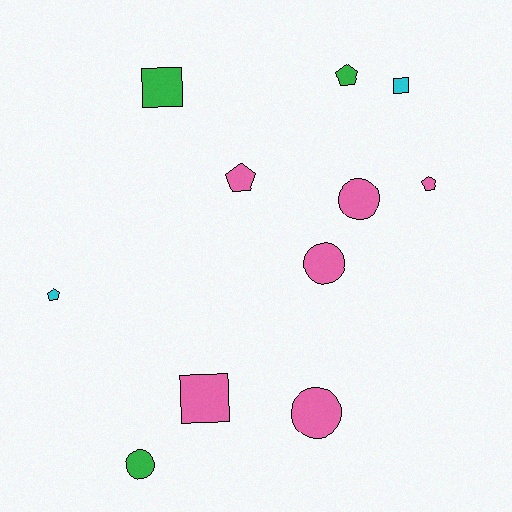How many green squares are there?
There is 1 green square.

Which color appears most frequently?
Pink, with 6 objects.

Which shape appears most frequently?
Circle, with 4 objects.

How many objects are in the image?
There are 11 objects.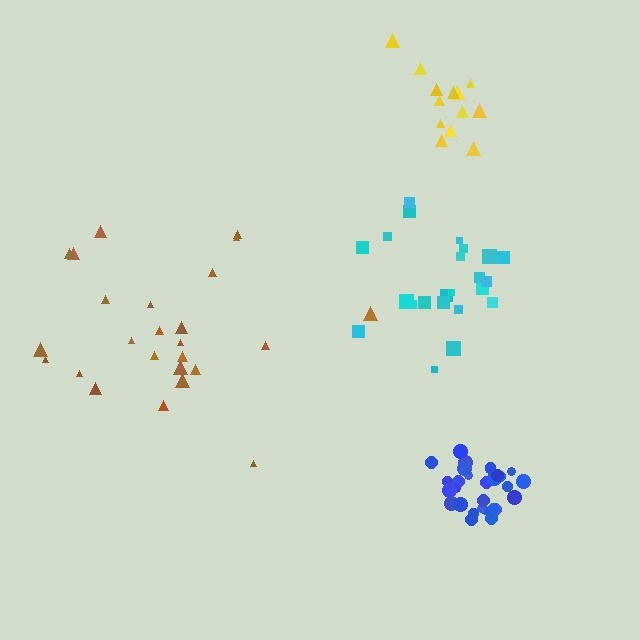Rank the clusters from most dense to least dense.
blue, yellow, cyan, brown.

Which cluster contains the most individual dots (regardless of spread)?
Blue (29).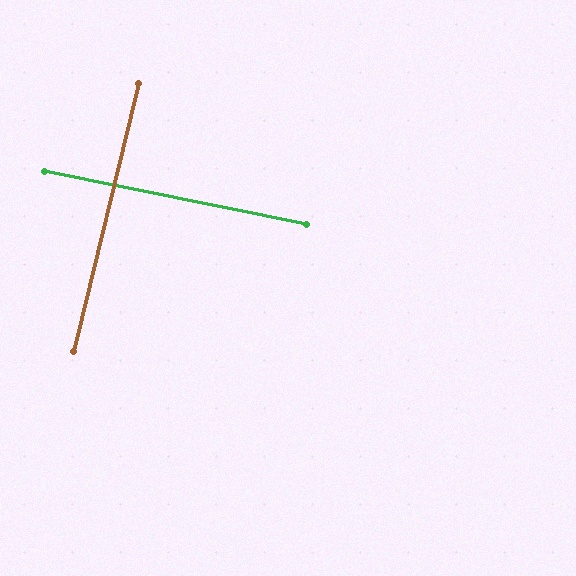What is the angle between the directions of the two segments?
Approximately 88 degrees.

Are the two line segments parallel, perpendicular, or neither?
Perpendicular — they meet at approximately 88°.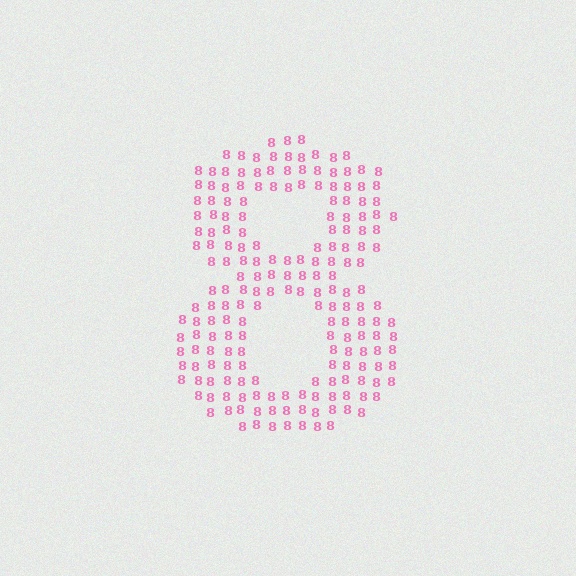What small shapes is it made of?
It is made of small digit 8's.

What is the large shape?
The large shape is the digit 8.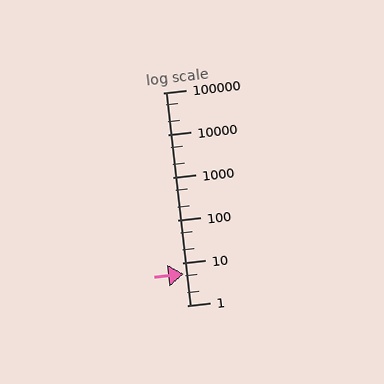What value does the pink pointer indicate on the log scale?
The pointer indicates approximately 5.4.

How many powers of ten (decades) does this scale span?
The scale spans 5 decades, from 1 to 100000.